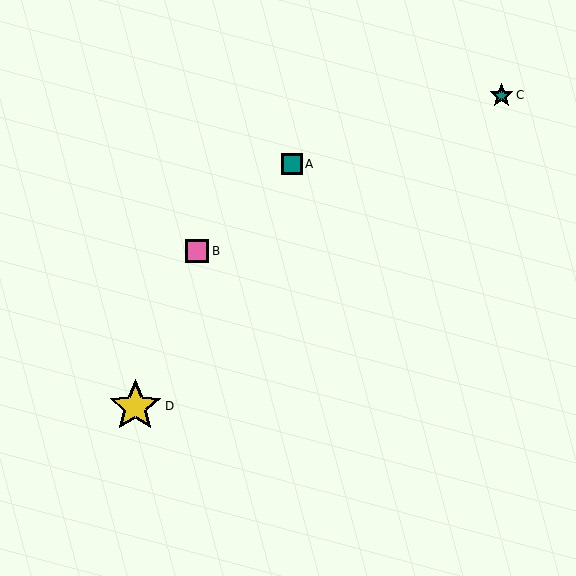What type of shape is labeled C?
Shape C is a teal star.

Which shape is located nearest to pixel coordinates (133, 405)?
The yellow star (labeled D) at (135, 406) is nearest to that location.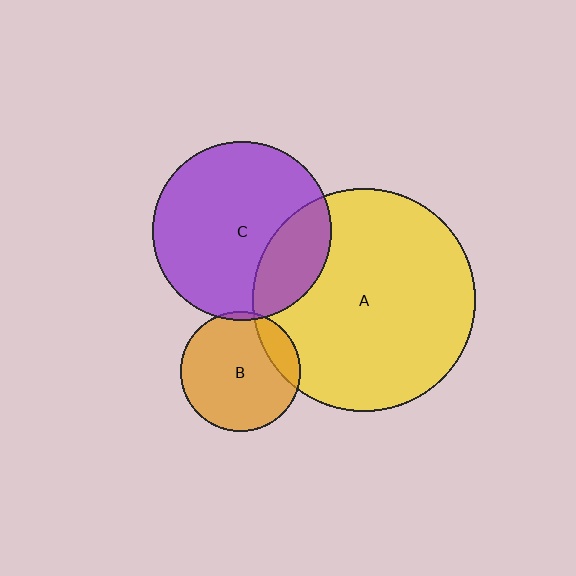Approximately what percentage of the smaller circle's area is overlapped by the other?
Approximately 5%.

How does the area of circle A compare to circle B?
Approximately 3.5 times.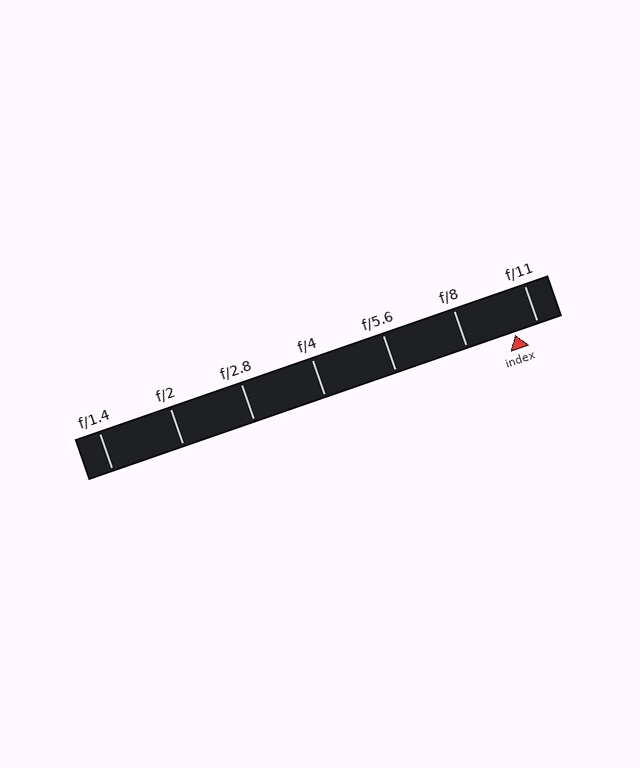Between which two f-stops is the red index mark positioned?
The index mark is between f/8 and f/11.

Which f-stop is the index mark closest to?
The index mark is closest to f/11.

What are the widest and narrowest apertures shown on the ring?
The widest aperture shown is f/1.4 and the narrowest is f/11.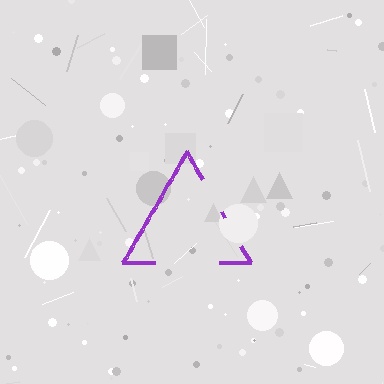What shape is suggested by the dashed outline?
The dashed outline suggests a triangle.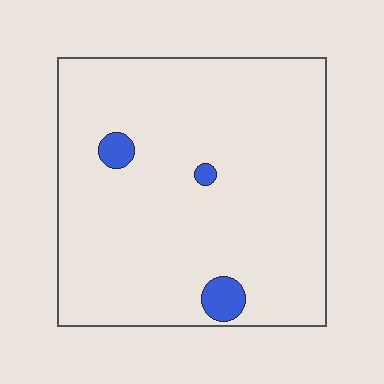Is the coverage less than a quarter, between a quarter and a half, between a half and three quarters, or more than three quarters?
Less than a quarter.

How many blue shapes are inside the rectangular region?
3.